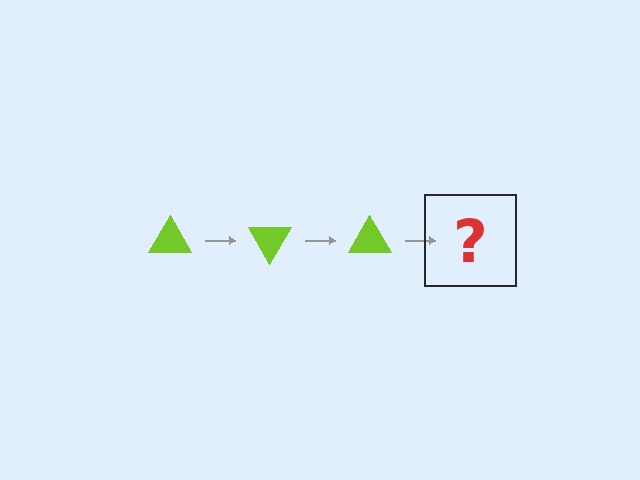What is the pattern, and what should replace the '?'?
The pattern is that the triangle rotates 60 degrees each step. The '?' should be a lime triangle rotated 180 degrees.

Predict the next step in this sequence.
The next step is a lime triangle rotated 180 degrees.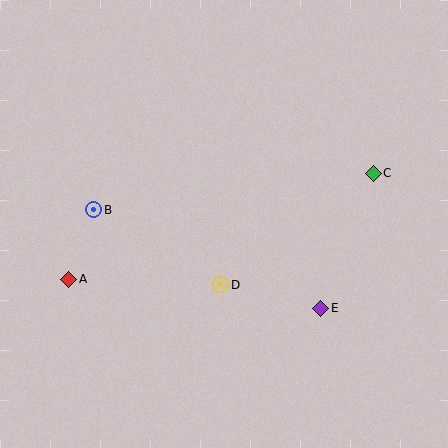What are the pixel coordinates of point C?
Point C is at (373, 173).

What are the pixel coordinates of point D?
Point D is at (221, 285).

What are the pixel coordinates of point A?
Point A is at (69, 279).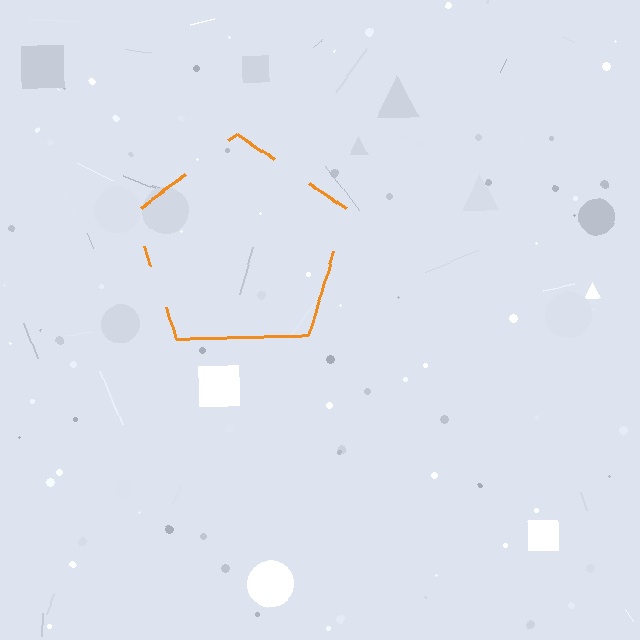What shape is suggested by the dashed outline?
The dashed outline suggests a pentagon.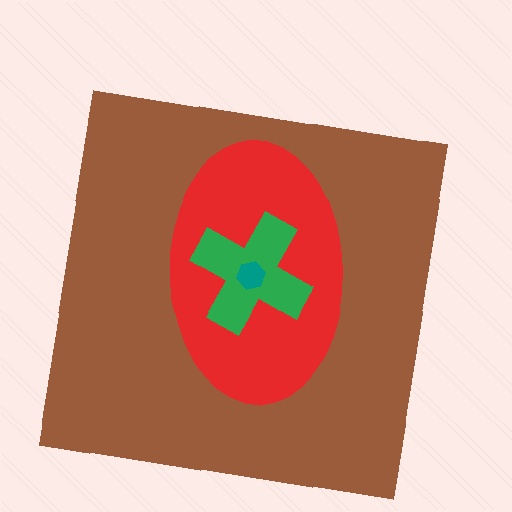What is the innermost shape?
The teal hexagon.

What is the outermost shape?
The brown square.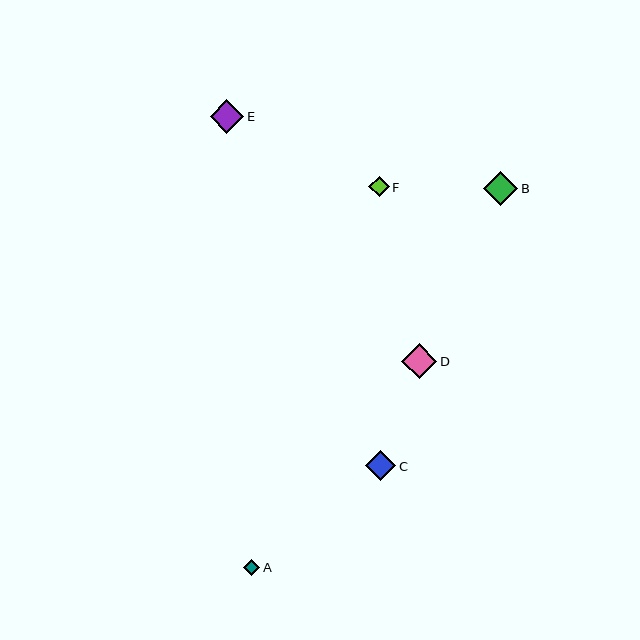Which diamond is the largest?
Diamond D is the largest with a size of approximately 35 pixels.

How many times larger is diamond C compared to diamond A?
Diamond C is approximately 1.9 times the size of diamond A.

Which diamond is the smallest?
Diamond A is the smallest with a size of approximately 16 pixels.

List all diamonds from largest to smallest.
From largest to smallest: D, B, E, C, F, A.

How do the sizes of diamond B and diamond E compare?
Diamond B and diamond E are approximately the same size.